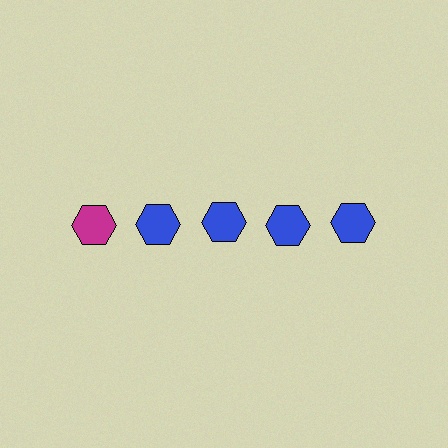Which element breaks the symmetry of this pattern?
The magenta hexagon in the top row, leftmost column breaks the symmetry. All other shapes are blue hexagons.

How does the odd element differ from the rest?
It has a different color: magenta instead of blue.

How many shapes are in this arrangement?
There are 5 shapes arranged in a grid pattern.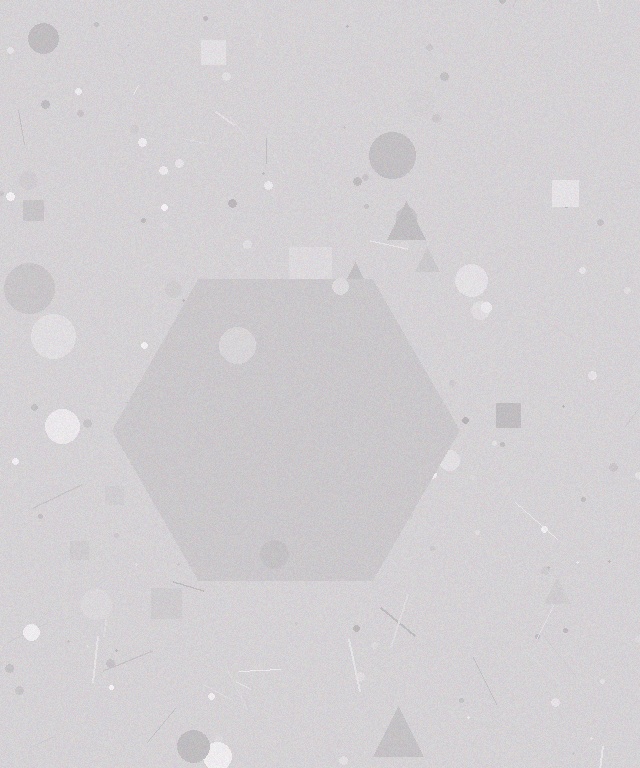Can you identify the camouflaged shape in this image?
The camouflaged shape is a hexagon.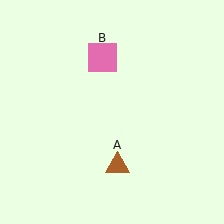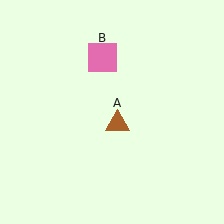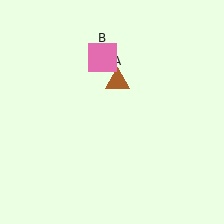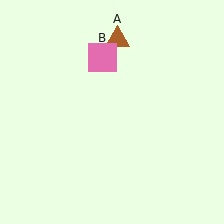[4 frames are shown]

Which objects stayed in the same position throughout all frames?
Pink square (object B) remained stationary.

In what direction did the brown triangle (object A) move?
The brown triangle (object A) moved up.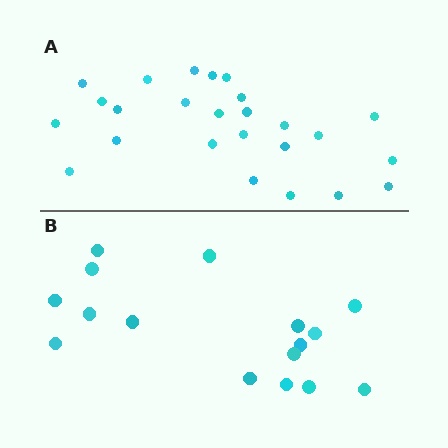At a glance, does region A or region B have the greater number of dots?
Region A (the top region) has more dots.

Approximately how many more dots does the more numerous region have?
Region A has roughly 8 or so more dots than region B.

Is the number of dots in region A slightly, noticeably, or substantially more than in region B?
Region A has substantially more. The ratio is roughly 1.6 to 1.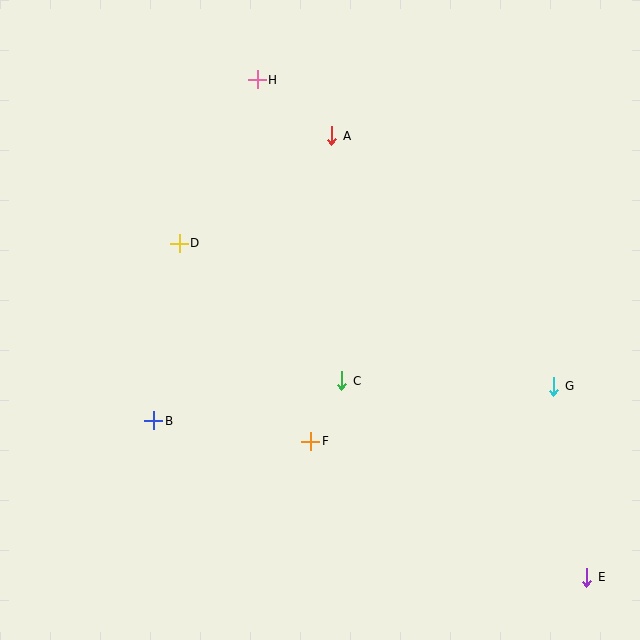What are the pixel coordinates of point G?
Point G is at (554, 386).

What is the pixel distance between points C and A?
The distance between C and A is 245 pixels.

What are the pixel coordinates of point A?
Point A is at (332, 136).